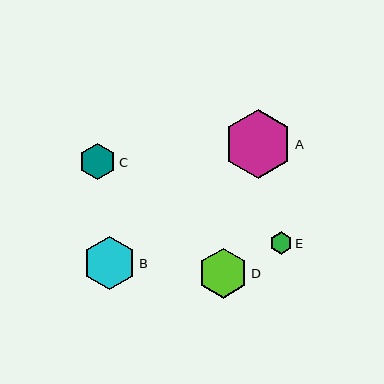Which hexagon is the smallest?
Hexagon E is the smallest with a size of approximately 23 pixels.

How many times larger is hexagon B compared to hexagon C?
Hexagon B is approximately 1.5 times the size of hexagon C.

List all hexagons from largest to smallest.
From largest to smallest: A, B, D, C, E.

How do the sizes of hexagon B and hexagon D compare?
Hexagon B and hexagon D are approximately the same size.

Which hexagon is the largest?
Hexagon A is the largest with a size of approximately 68 pixels.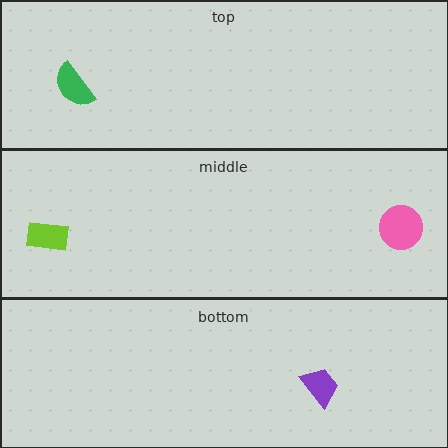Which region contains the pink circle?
The middle region.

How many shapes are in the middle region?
2.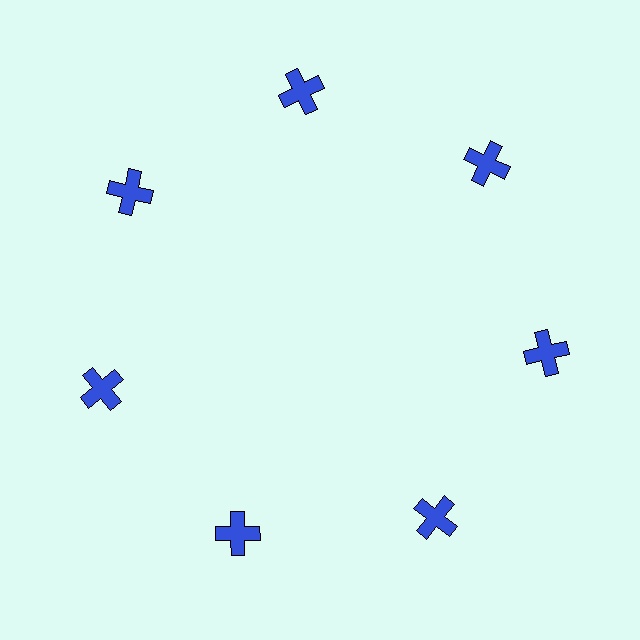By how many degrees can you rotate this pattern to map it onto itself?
The pattern maps onto itself every 51 degrees of rotation.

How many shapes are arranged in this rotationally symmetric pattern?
There are 7 shapes, arranged in 7 groups of 1.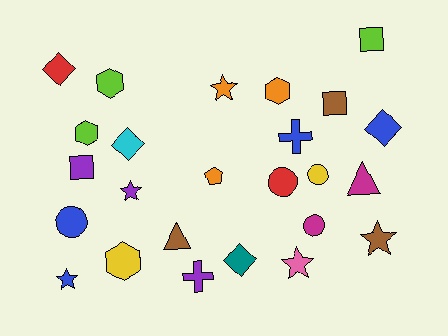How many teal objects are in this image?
There is 1 teal object.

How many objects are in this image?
There are 25 objects.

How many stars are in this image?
There are 5 stars.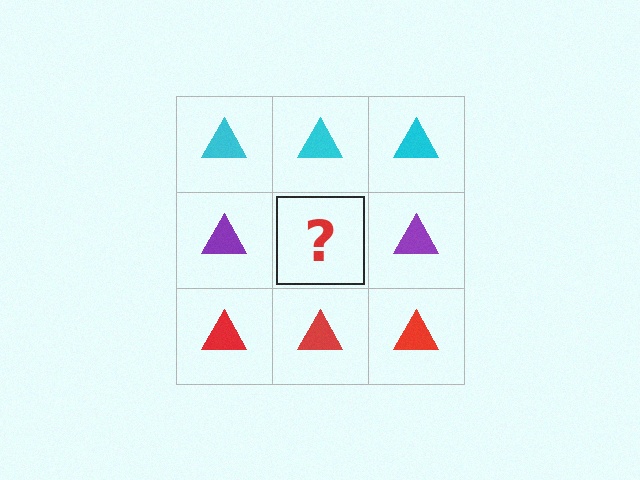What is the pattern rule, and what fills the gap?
The rule is that each row has a consistent color. The gap should be filled with a purple triangle.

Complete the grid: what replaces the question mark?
The question mark should be replaced with a purple triangle.